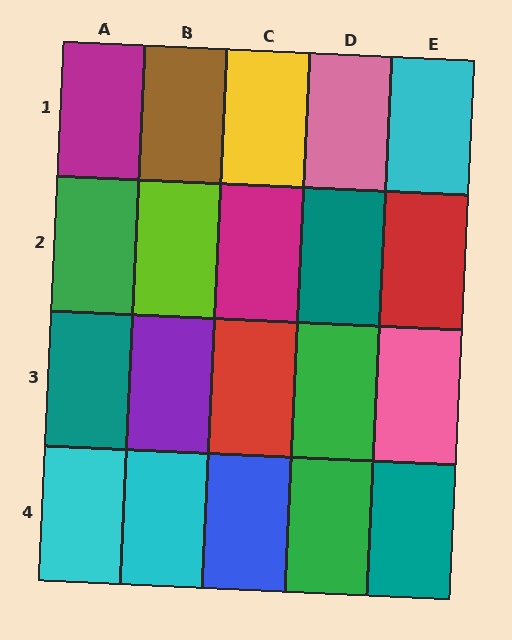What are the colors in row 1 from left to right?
Magenta, brown, yellow, pink, cyan.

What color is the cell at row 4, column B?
Cyan.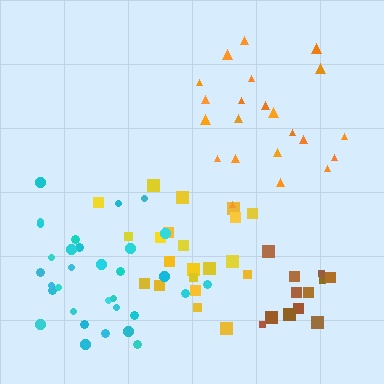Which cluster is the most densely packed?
Brown.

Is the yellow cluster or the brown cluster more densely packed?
Brown.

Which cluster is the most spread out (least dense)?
Orange.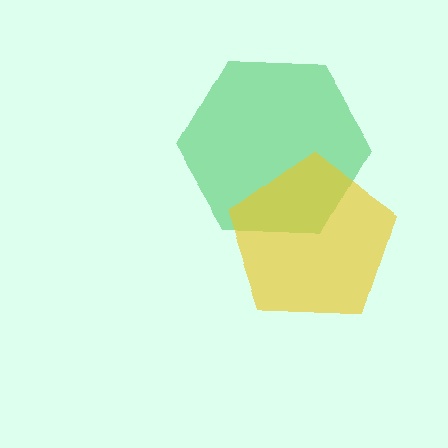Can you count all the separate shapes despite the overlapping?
Yes, there are 2 separate shapes.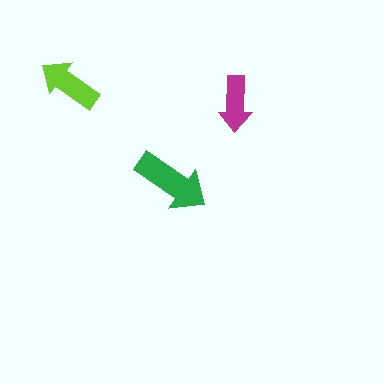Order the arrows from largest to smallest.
the green one, the lime one, the magenta one.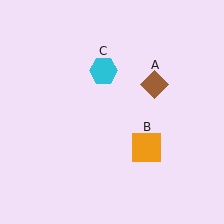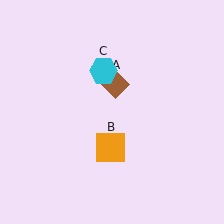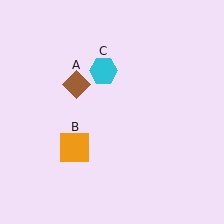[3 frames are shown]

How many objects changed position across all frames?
2 objects changed position: brown diamond (object A), orange square (object B).